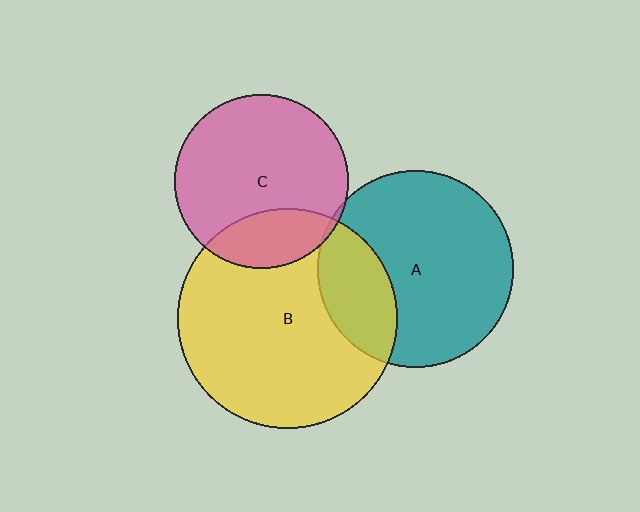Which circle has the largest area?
Circle B (yellow).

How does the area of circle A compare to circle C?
Approximately 1.3 times.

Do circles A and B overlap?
Yes.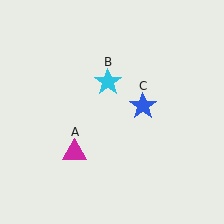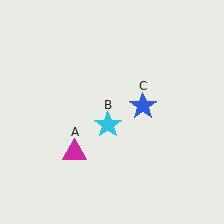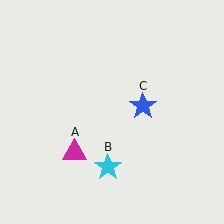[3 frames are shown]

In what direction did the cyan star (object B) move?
The cyan star (object B) moved down.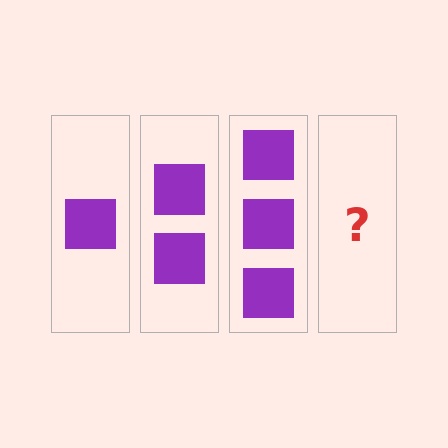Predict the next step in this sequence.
The next step is 4 squares.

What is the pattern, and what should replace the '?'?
The pattern is that each step adds one more square. The '?' should be 4 squares.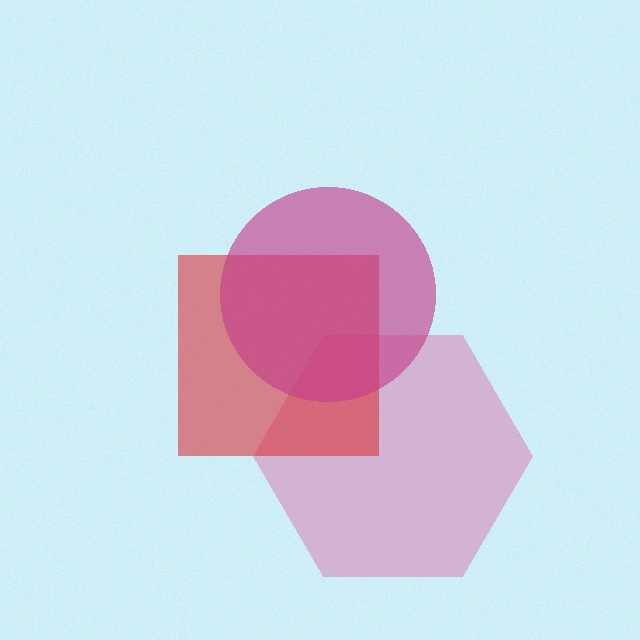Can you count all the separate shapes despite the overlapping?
Yes, there are 3 separate shapes.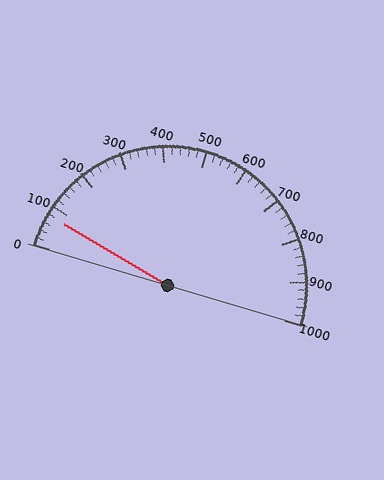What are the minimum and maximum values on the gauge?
The gauge ranges from 0 to 1000.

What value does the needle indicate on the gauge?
The needle indicates approximately 80.